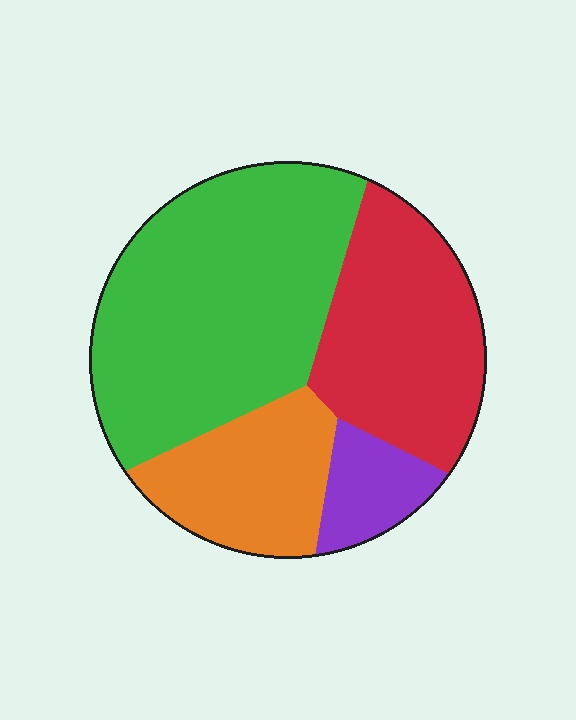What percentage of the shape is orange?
Orange covers 18% of the shape.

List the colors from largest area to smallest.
From largest to smallest: green, red, orange, purple.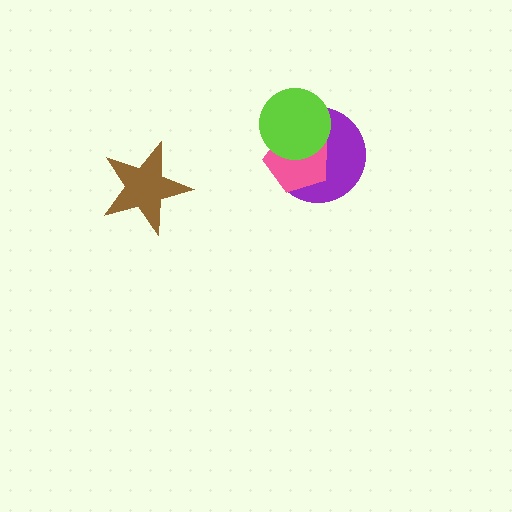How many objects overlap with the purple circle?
2 objects overlap with the purple circle.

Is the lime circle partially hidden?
No, no other shape covers it.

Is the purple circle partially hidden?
Yes, it is partially covered by another shape.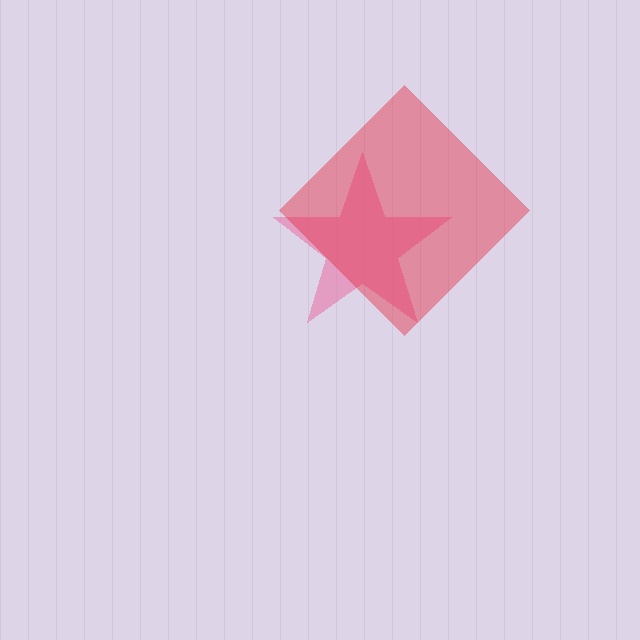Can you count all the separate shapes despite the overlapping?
Yes, there are 2 separate shapes.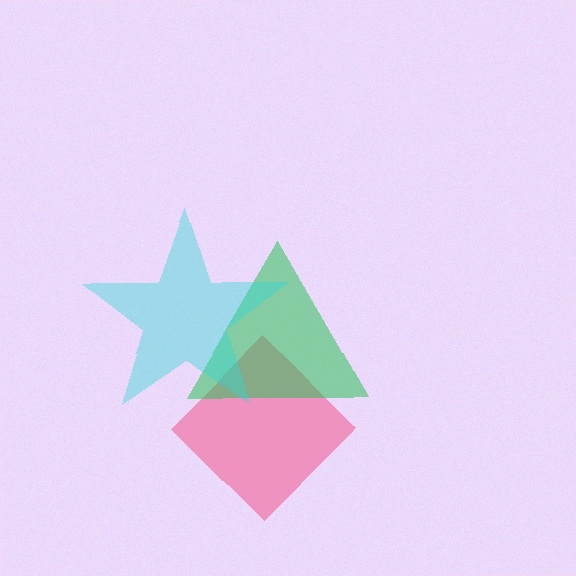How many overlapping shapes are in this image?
There are 3 overlapping shapes in the image.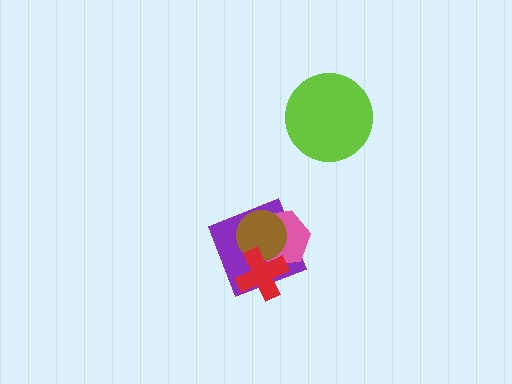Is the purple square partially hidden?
Yes, it is partially covered by another shape.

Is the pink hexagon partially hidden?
Yes, it is partially covered by another shape.